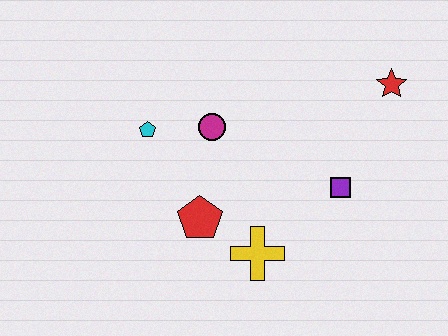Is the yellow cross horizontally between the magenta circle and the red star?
Yes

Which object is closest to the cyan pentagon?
The magenta circle is closest to the cyan pentagon.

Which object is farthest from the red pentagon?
The red star is farthest from the red pentagon.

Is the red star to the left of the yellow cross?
No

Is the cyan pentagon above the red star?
No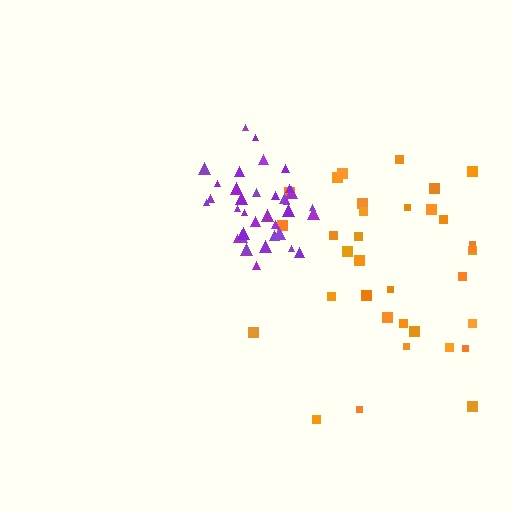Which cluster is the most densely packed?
Purple.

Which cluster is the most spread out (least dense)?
Orange.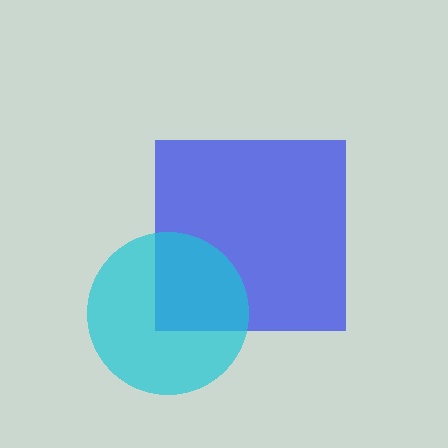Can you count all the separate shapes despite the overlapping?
Yes, there are 2 separate shapes.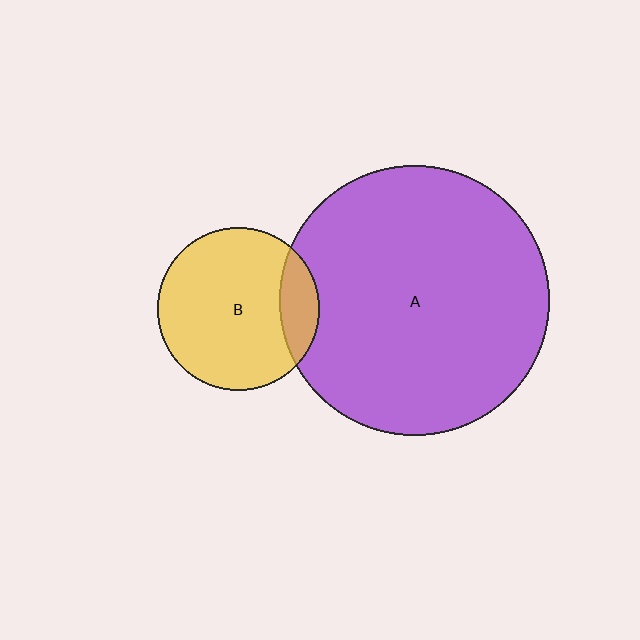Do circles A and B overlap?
Yes.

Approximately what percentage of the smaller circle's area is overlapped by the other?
Approximately 15%.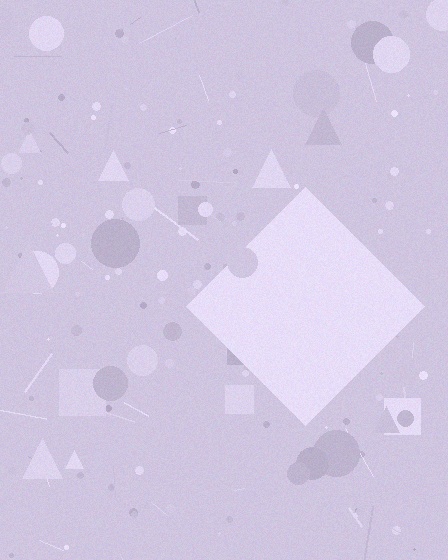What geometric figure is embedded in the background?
A diamond is embedded in the background.